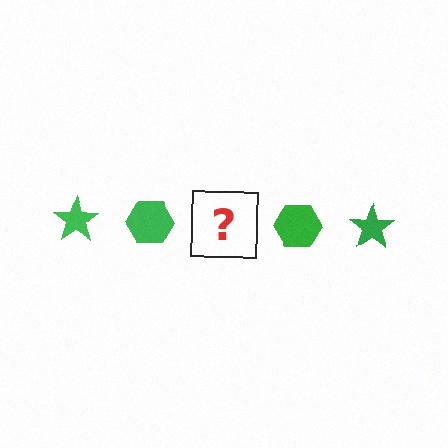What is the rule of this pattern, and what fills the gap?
The rule is that the pattern cycles through star, hexagon shapes in green. The gap should be filled with a green star.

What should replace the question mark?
The question mark should be replaced with a green star.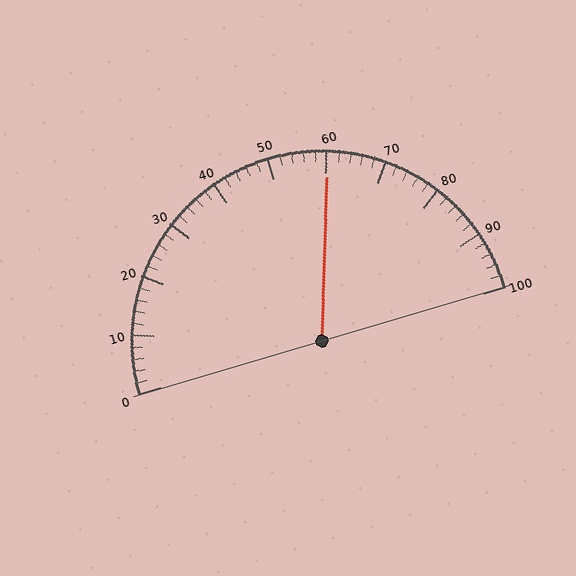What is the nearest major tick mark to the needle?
The nearest major tick mark is 60.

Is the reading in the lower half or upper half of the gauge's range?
The reading is in the upper half of the range (0 to 100).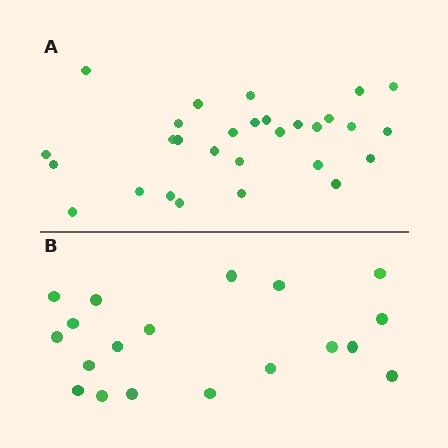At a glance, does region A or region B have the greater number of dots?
Region A (the top region) has more dots.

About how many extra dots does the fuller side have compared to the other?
Region A has roughly 10 or so more dots than region B.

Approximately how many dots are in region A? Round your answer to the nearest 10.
About 30 dots. (The exact count is 29, which rounds to 30.)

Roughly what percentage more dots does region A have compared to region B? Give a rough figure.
About 55% more.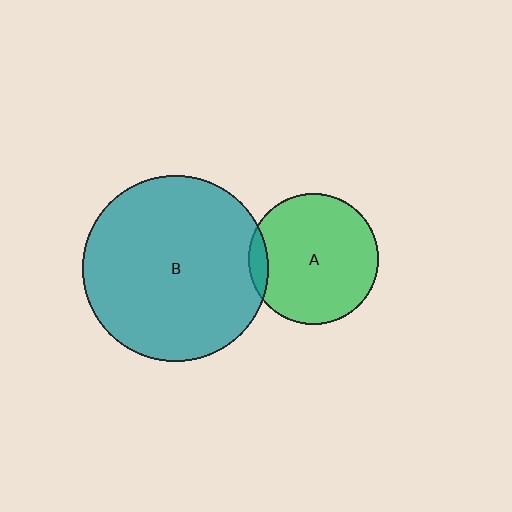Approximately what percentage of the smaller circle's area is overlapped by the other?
Approximately 5%.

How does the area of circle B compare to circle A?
Approximately 2.0 times.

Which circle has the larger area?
Circle B (teal).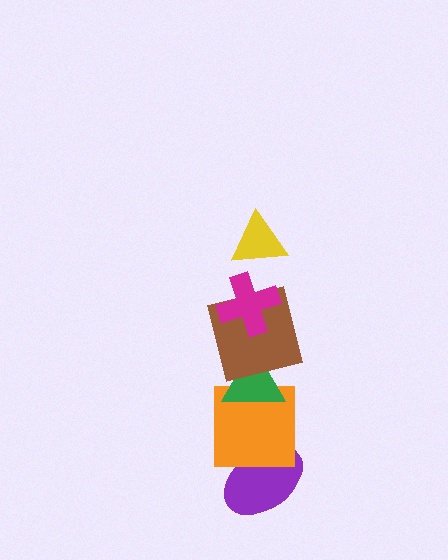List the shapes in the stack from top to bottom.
From top to bottom: the yellow triangle, the magenta cross, the brown square, the green triangle, the orange square, the purple ellipse.